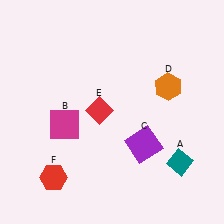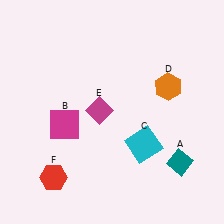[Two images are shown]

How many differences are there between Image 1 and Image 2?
There are 2 differences between the two images.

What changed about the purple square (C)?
In Image 1, C is purple. In Image 2, it changed to cyan.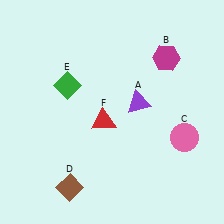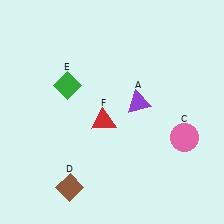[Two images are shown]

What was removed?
The magenta hexagon (B) was removed in Image 2.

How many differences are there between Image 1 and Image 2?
There is 1 difference between the two images.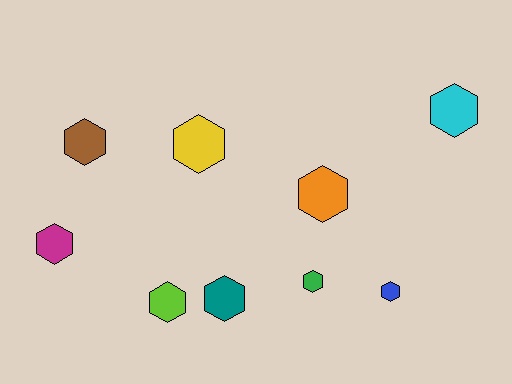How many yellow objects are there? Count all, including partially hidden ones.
There is 1 yellow object.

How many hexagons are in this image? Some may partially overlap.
There are 9 hexagons.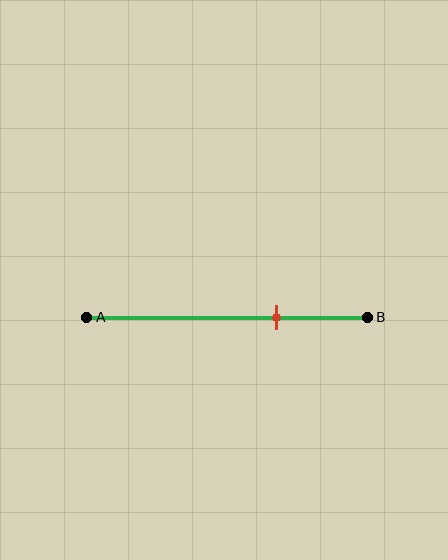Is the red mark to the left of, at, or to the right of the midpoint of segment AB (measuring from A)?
The red mark is to the right of the midpoint of segment AB.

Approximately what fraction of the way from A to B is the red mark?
The red mark is approximately 65% of the way from A to B.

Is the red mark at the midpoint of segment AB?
No, the mark is at about 65% from A, not at the 50% midpoint.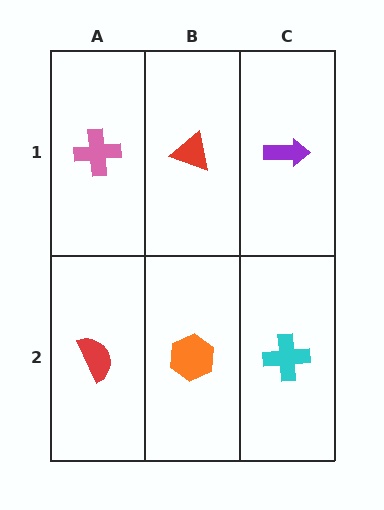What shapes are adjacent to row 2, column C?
A purple arrow (row 1, column C), an orange hexagon (row 2, column B).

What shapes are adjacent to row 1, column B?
An orange hexagon (row 2, column B), a pink cross (row 1, column A), a purple arrow (row 1, column C).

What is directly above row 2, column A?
A pink cross.